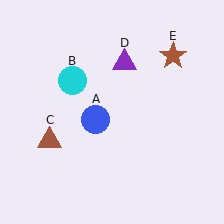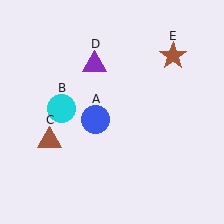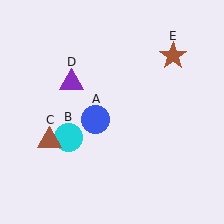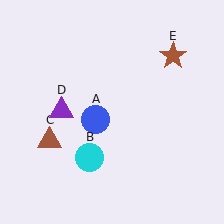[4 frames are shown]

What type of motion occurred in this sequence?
The cyan circle (object B), purple triangle (object D) rotated counterclockwise around the center of the scene.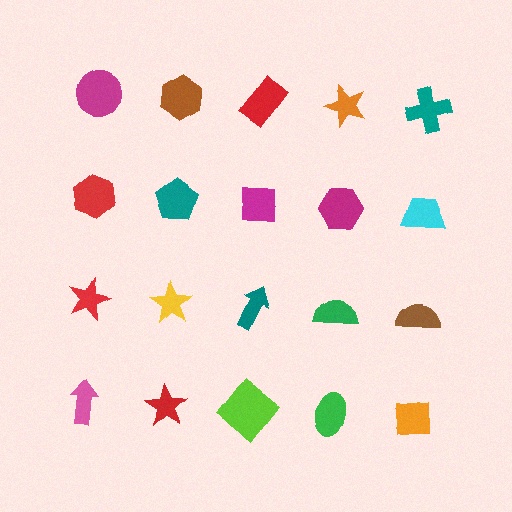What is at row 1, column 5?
A teal cross.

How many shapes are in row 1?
5 shapes.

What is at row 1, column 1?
A magenta circle.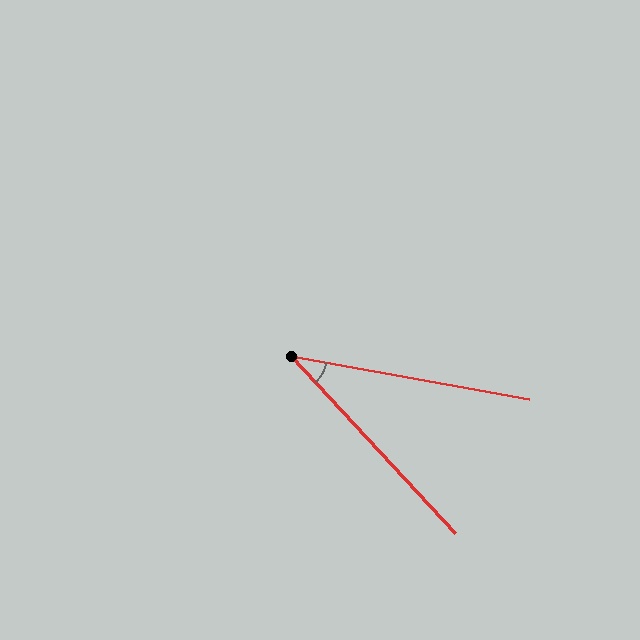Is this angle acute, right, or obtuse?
It is acute.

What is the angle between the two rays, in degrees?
Approximately 37 degrees.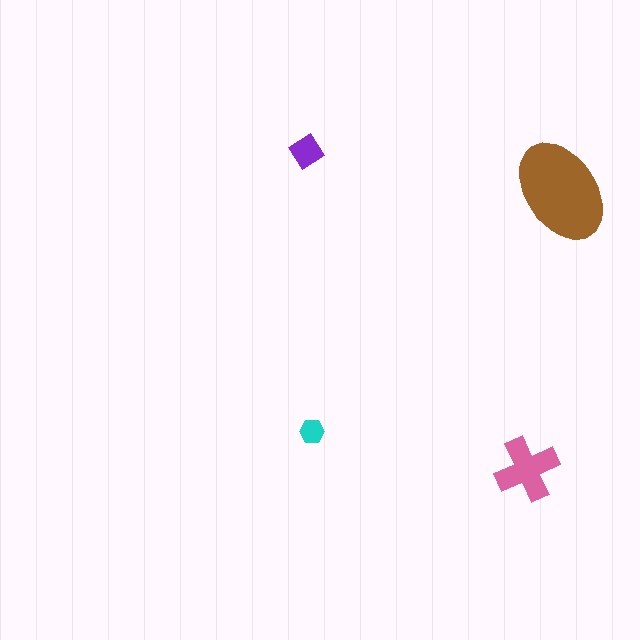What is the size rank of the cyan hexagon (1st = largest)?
4th.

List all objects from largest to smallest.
The brown ellipse, the pink cross, the purple diamond, the cyan hexagon.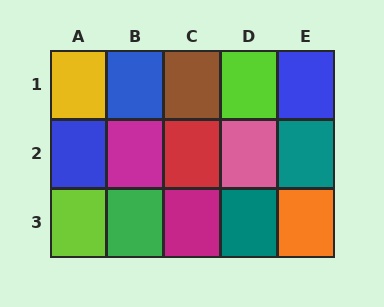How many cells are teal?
2 cells are teal.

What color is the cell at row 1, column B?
Blue.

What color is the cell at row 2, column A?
Blue.